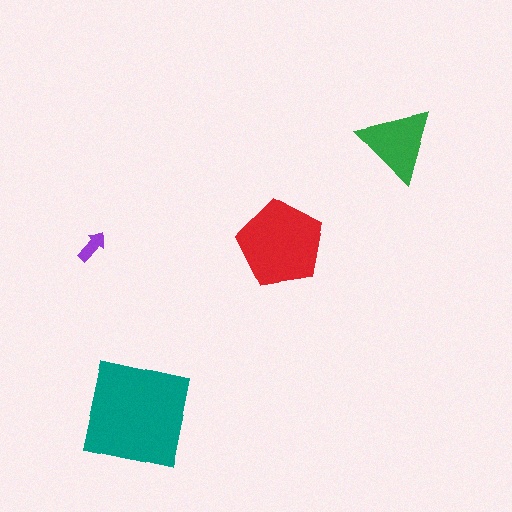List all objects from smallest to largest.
The purple arrow, the green triangle, the red pentagon, the teal square.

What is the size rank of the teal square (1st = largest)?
1st.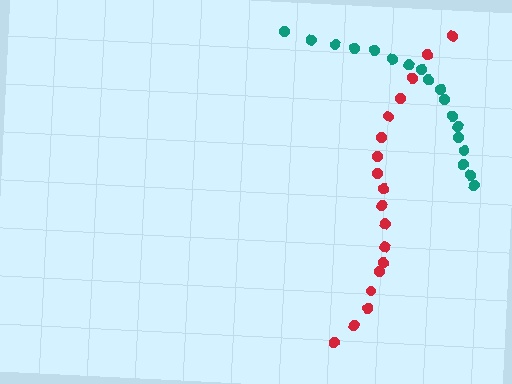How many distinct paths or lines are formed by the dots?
There are 2 distinct paths.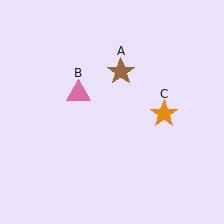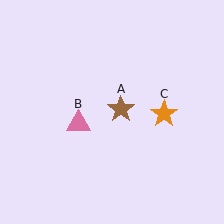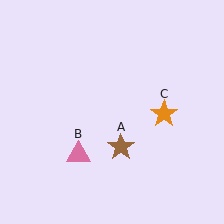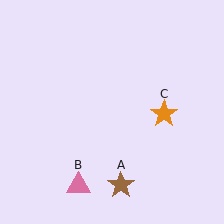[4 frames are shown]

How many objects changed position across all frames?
2 objects changed position: brown star (object A), pink triangle (object B).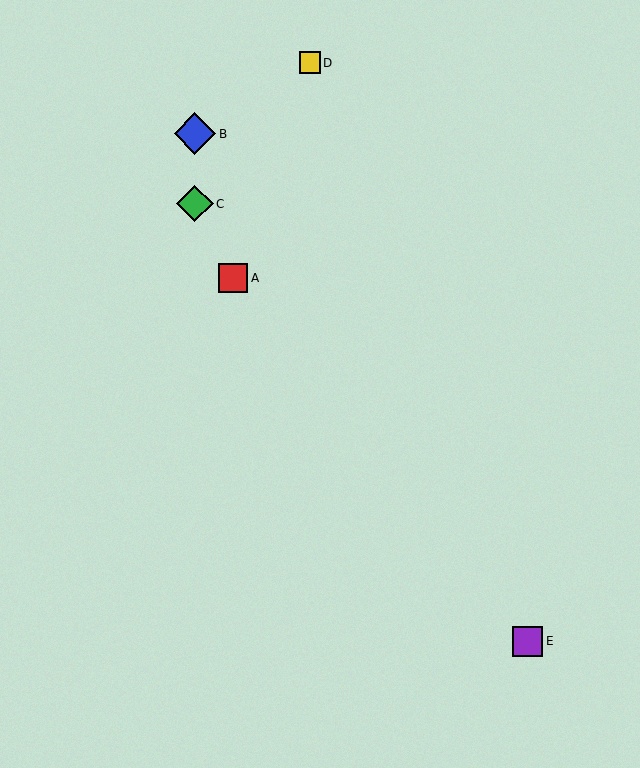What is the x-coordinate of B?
Object B is at x≈195.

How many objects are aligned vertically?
2 objects (B, C) are aligned vertically.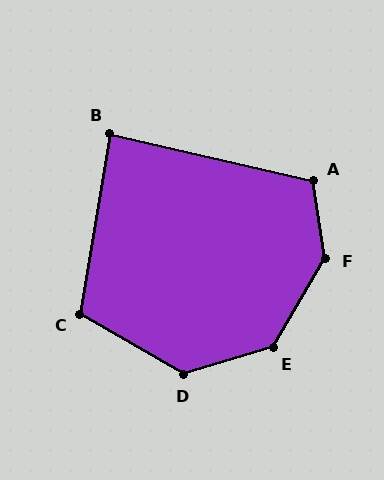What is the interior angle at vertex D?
Approximately 133 degrees (obtuse).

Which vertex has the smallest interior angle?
B, at approximately 87 degrees.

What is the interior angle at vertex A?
Approximately 112 degrees (obtuse).